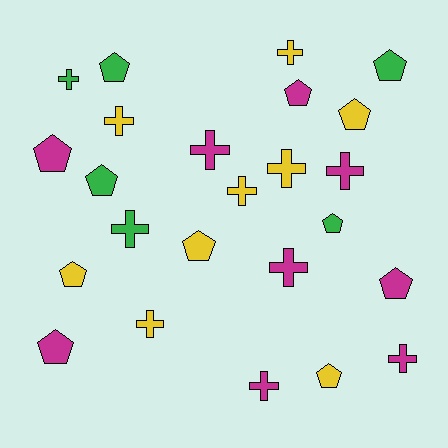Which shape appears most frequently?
Cross, with 12 objects.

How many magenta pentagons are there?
There are 4 magenta pentagons.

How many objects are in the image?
There are 24 objects.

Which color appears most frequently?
Yellow, with 9 objects.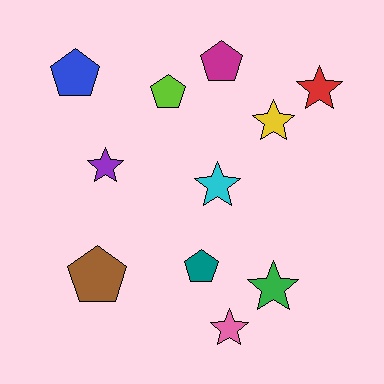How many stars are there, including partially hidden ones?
There are 6 stars.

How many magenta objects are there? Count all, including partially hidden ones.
There is 1 magenta object.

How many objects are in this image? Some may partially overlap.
There are 11 objects.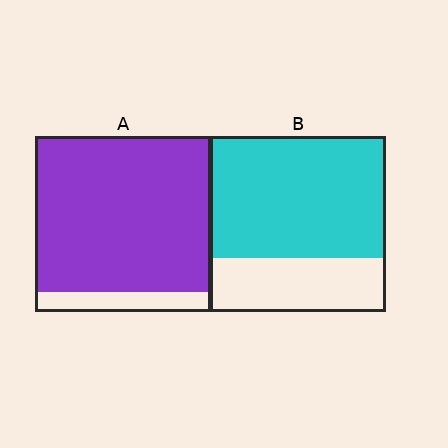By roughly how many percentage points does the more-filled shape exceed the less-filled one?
By roughly 20 percentage points (A over B).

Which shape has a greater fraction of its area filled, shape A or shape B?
Shape A.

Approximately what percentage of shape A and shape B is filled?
A is approximately 90% and B is approximately 70%.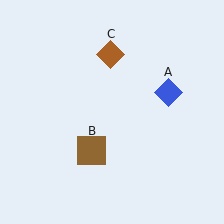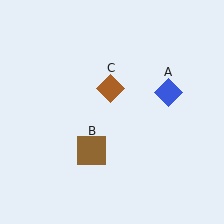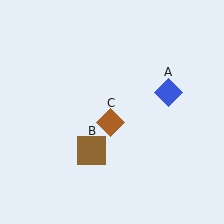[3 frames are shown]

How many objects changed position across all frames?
1 object changed position: brown diamond (object C).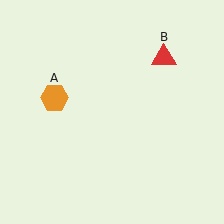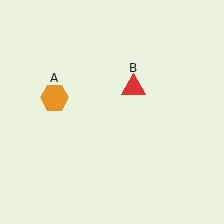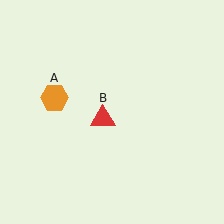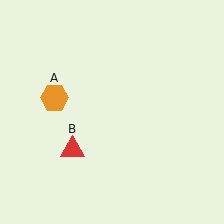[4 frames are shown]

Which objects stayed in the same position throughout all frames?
Orange hexagon (object A) remained stationary.